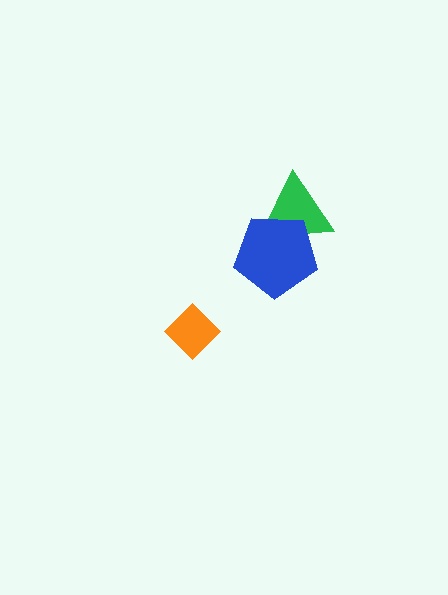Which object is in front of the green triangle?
The blue pentagon is in front of the green triangle.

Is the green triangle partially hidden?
Yes, it is partially covered by another shape.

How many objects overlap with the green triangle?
1 object overlaps with the green triangle.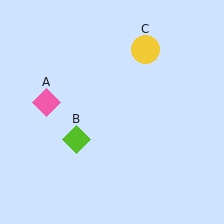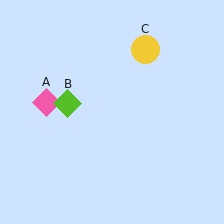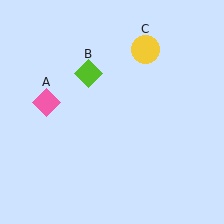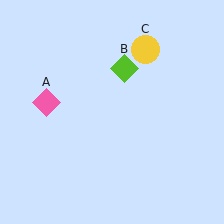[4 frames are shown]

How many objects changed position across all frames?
1 object changed position: lime diamond (object B).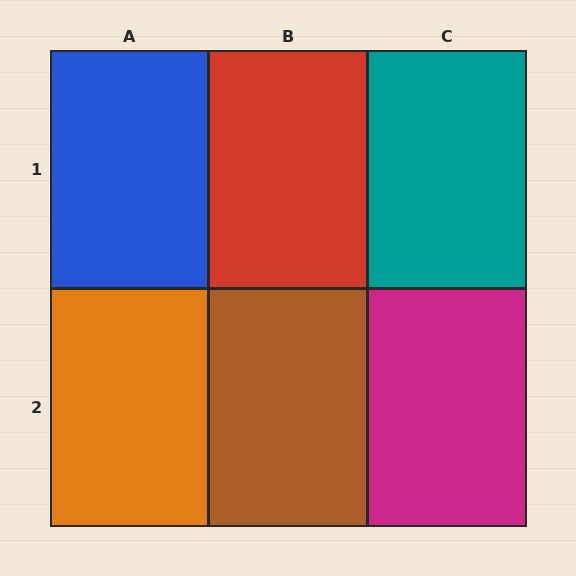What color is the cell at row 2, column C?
Magenta.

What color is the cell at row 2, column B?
Brown.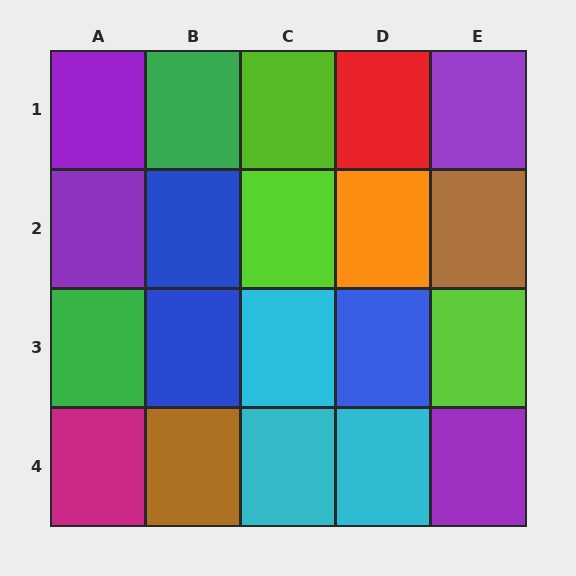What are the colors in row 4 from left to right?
Magenta, brown, cyan, cyan, purple.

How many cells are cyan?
3 cells are cyan.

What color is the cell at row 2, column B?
Blue.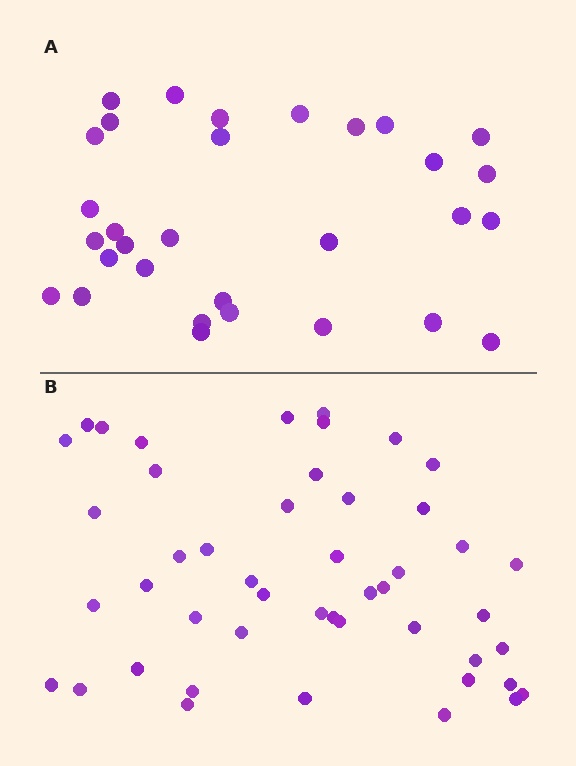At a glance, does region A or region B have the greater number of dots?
Region B (the bottom region) has more dots.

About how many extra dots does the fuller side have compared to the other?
Region B has approximately 15 more dots than region A.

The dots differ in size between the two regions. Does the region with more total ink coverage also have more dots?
No. Region A has more total ink coverage because its dots are larger, but region B actually contains more individual dots. Total area can be misleading — the number of items is what matters here.